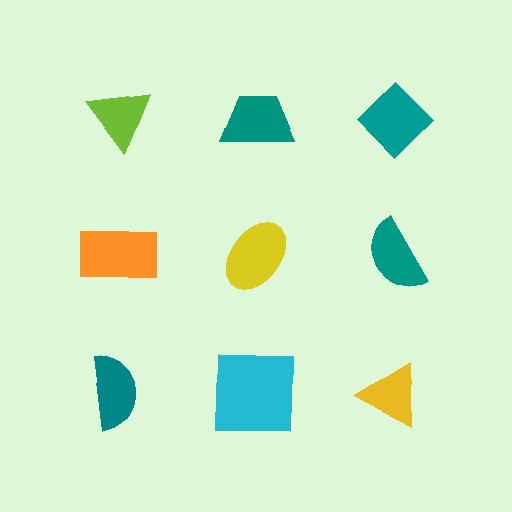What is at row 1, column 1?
A lime triangle.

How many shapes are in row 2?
3 shapes.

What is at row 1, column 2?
A teal trapezoid.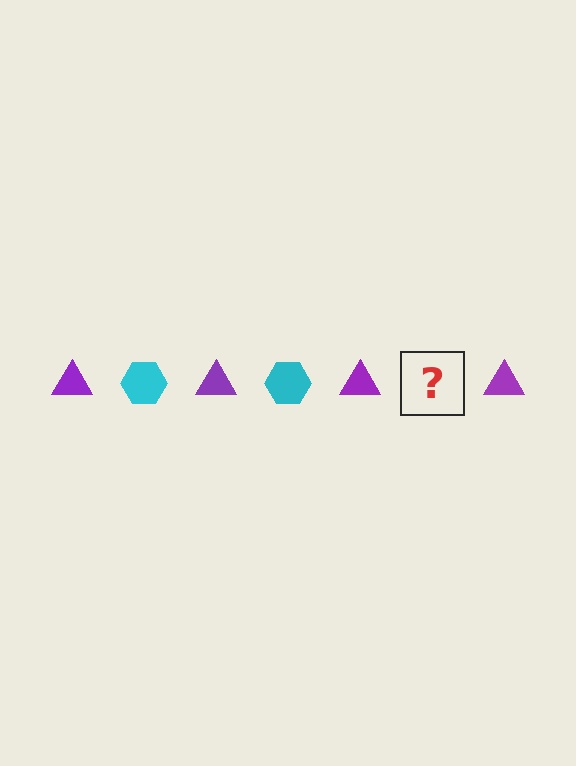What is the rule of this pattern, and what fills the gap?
The rule is that the pattern alternates between purple triangle and cyan hexagon. The gap should be filled with a cyan hexagon.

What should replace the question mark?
The question mark should be replaced with a cyan hexagon.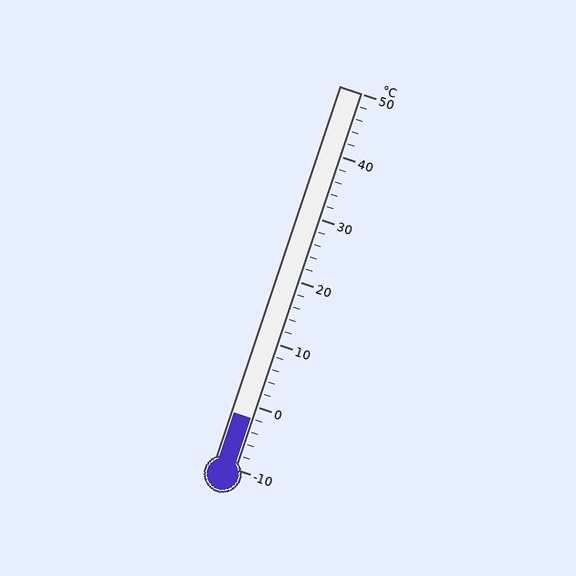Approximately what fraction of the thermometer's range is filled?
The thermometer is filled to approximately 15% of its range.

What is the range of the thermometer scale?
The thermometer scale ranges from -10°C to 50°C.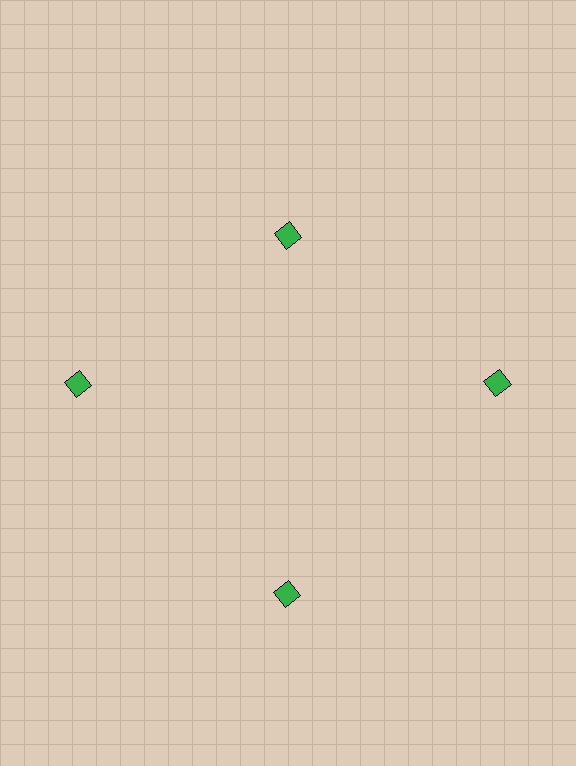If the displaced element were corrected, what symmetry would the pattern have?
It would have 4-fold rotational symmetry — the pattern would map onto itself every 90 degrees.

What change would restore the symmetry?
The symmetry would be restored by moving it outward, back onto the ring so that all 4 diamonds sit at equal angles and equal distance from the center.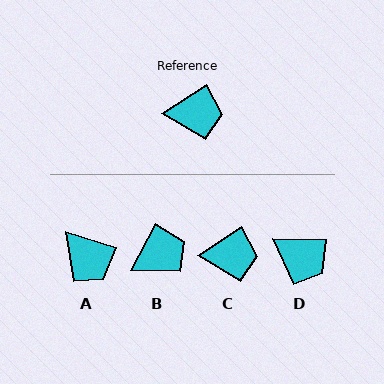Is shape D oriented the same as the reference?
No, it is off by about 35 degrees.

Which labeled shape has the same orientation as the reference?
C.